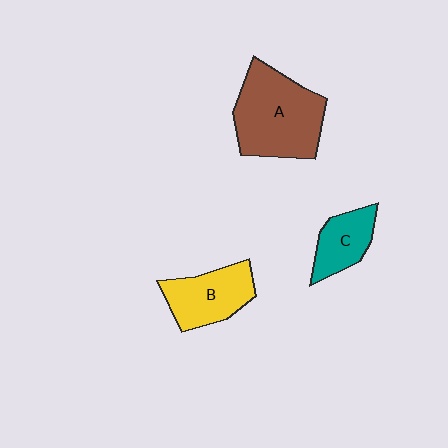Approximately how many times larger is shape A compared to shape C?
Approximately 2.2 times.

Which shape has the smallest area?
Shape C (teal).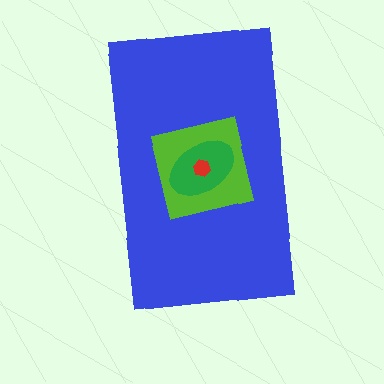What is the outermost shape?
The blue rectangle.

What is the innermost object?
The red hexagon.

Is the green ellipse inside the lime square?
Yes.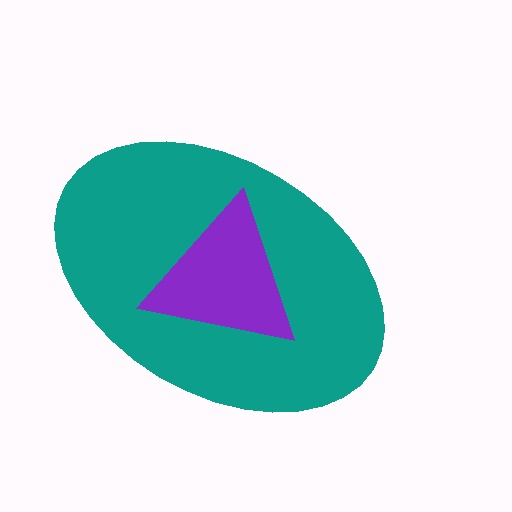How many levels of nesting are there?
2.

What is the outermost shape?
The teal ellipse.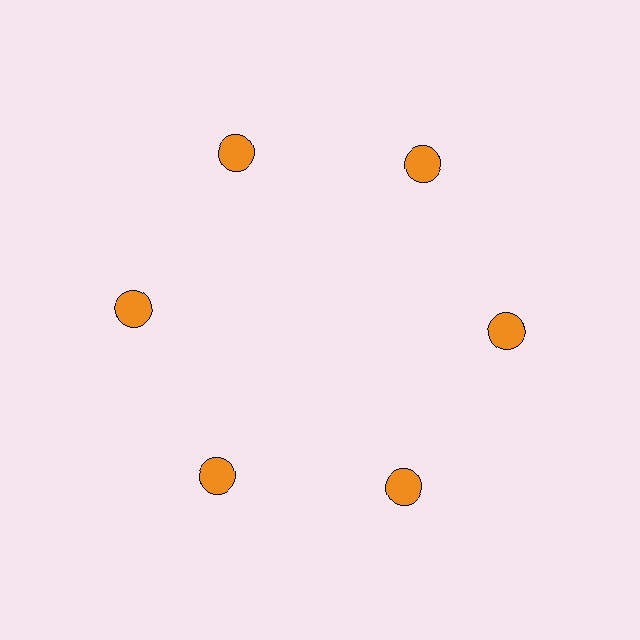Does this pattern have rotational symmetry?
Yes, this pattern has 6-fold rotational symmetry. It looks the same after rotating 60 degrees around the center.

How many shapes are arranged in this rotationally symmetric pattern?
There are 6 shapes, arranged in 6 groups of 1.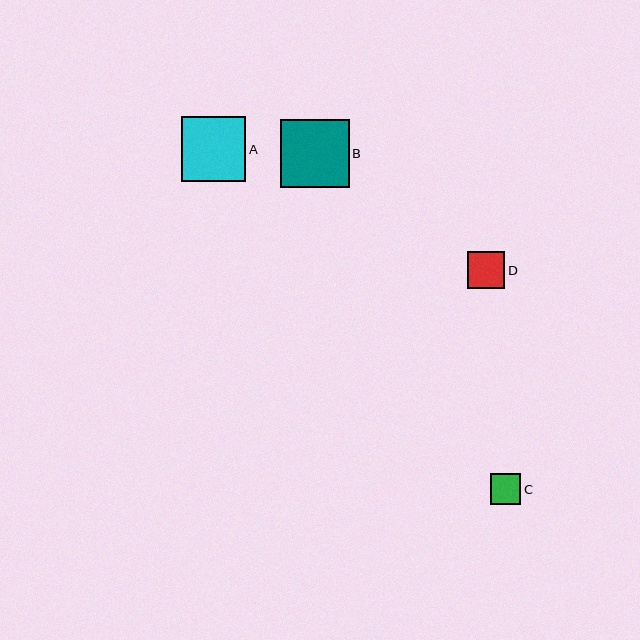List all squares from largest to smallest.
From largest to smallest: B, A, D, C.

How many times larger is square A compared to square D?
Square A is approximately 1.8 times the size of square D.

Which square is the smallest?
Square C is the smallest with a size of approximately 31 pixels.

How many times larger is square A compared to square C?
Square A is approximately 2.1 times the size of square C.